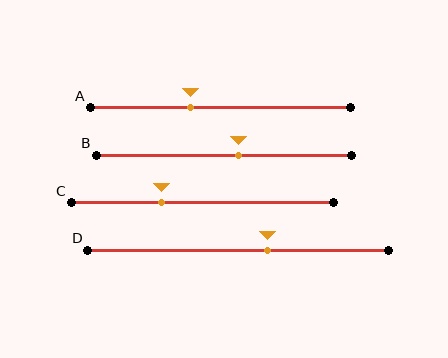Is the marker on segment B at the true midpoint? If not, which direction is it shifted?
No, the marker on segment B is shifted to the right by about 6% of the segment length.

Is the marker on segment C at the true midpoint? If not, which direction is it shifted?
No, the marker on segment C is shifted to the left by about 16% of the segment length.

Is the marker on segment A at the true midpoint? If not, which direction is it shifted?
No, the marker on segment A is shifted to the left by about 11% of the segment length.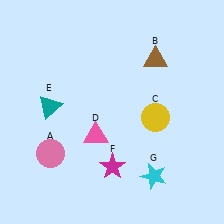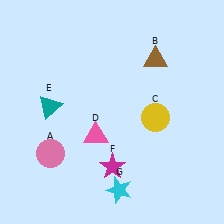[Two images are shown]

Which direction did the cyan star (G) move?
The cyan star (G) moved left.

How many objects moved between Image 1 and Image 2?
1 object moved between the two images.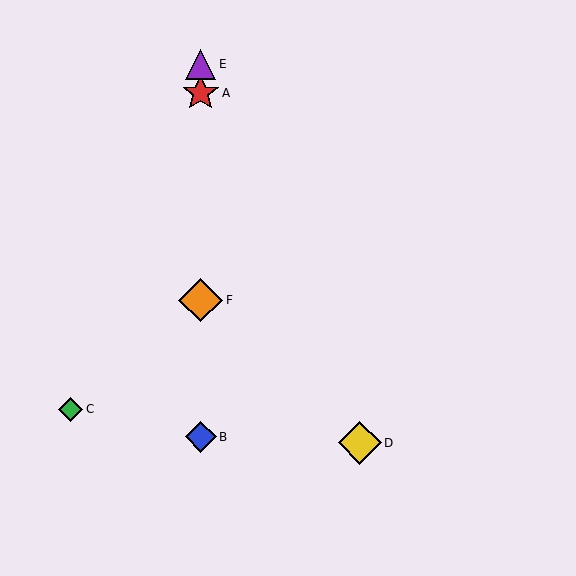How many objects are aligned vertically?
4 objects (A, B, E, F) are aligned vertically.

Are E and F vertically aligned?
Yes, both are at x≈201.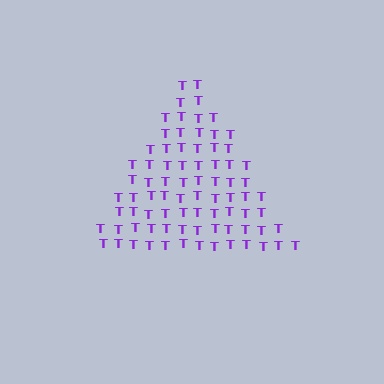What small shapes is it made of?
It is made of small letter T's.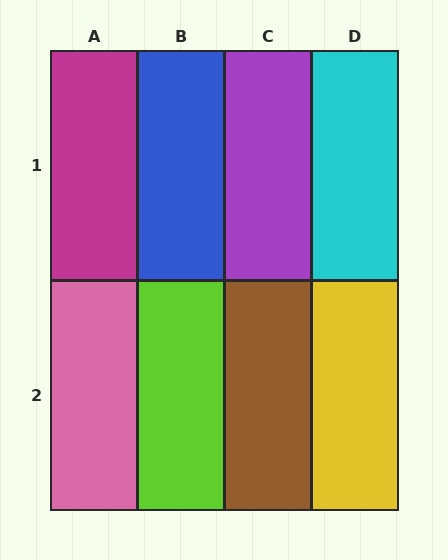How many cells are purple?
1 cell is purple.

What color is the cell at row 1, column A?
Magenta.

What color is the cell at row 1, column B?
Blue.